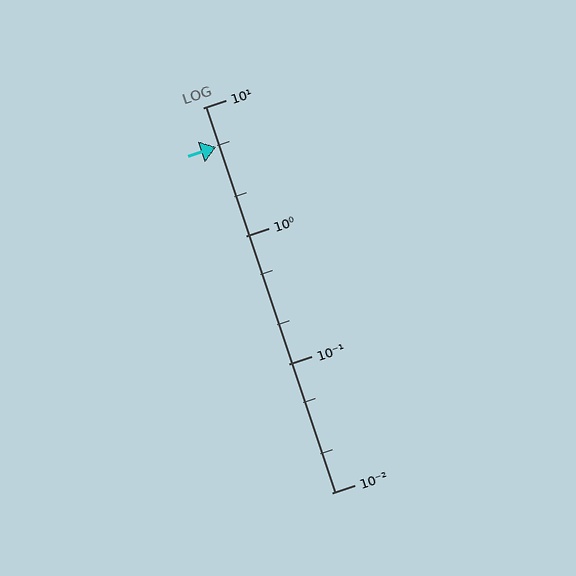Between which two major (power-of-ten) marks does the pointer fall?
The pointer is between 1 and 10.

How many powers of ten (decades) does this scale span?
The scale spans 3 decades, from 0.01 to 10.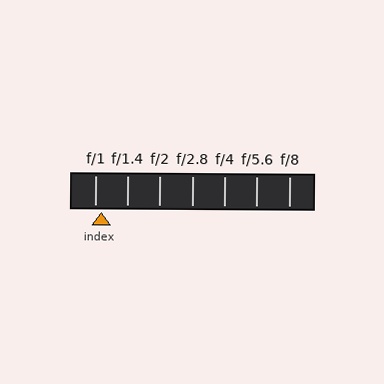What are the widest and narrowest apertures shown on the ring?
The widest aperture shown is f/1 and the narrowest is f/8.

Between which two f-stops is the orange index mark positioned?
The index mark is between f/1 and f/1.4.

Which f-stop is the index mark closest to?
The index mark is closest to f/1.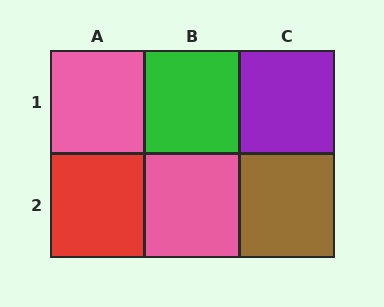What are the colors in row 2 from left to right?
Red, pink, brown.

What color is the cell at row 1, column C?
Purple.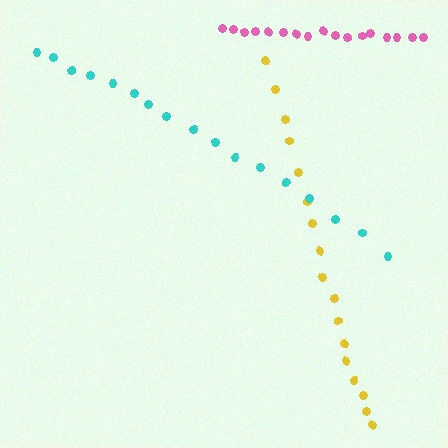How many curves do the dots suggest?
There are 3 distinct paths.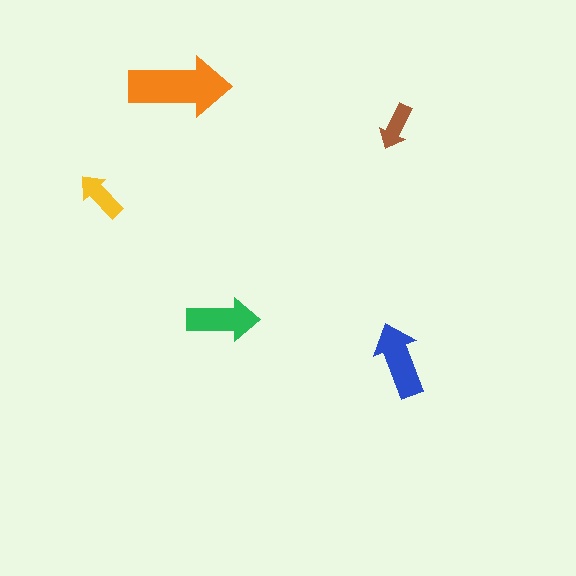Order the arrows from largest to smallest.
the orange one, the blue one, the green one, the yellow one, the brown one.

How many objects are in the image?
There are 5 objects in the image.